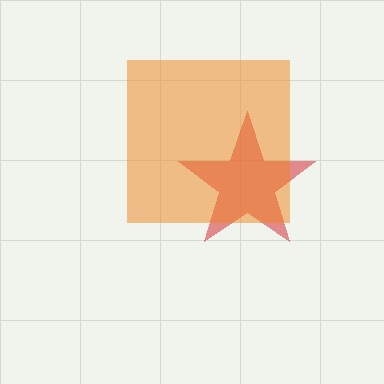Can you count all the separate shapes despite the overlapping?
Yes, there are 2 separate shapes.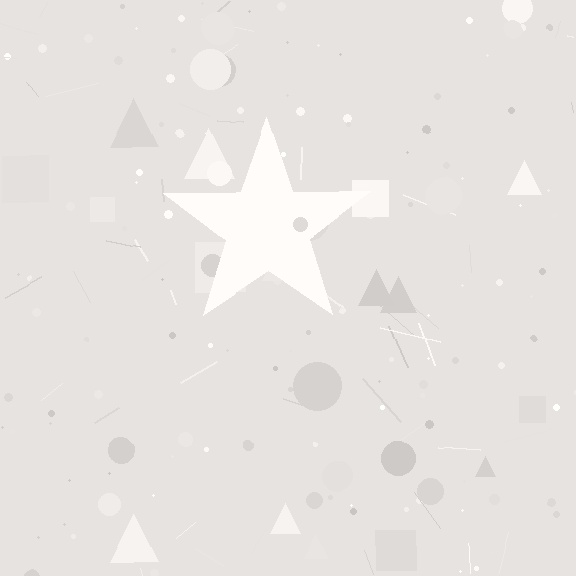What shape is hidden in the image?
A star is hidden in the image.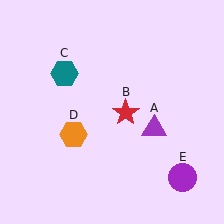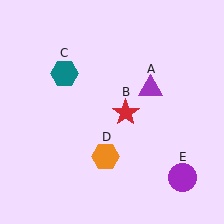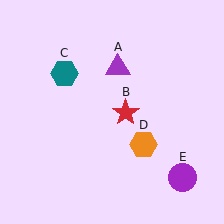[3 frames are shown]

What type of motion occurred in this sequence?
The purple triangle (object A), orange hexagon (object D) rotated counterclockwise around the center of the scene.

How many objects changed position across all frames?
2 objects changed position: purple triangle (object A), orange hexagon (object D).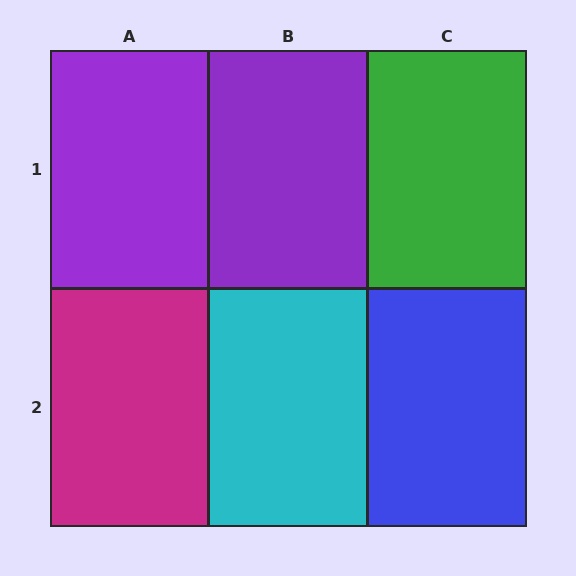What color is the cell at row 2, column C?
Blue.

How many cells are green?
1 cell is green.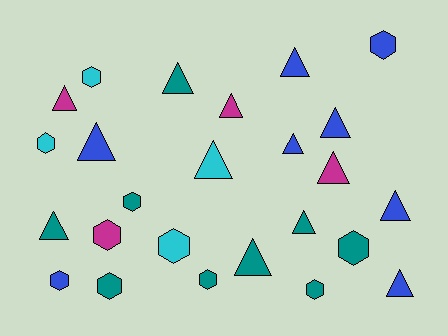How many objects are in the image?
There are 25 objects.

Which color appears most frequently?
Teal, with 9 objects.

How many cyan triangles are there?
There is 1 cyan triangle.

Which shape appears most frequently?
Triangle, with 14 objects.